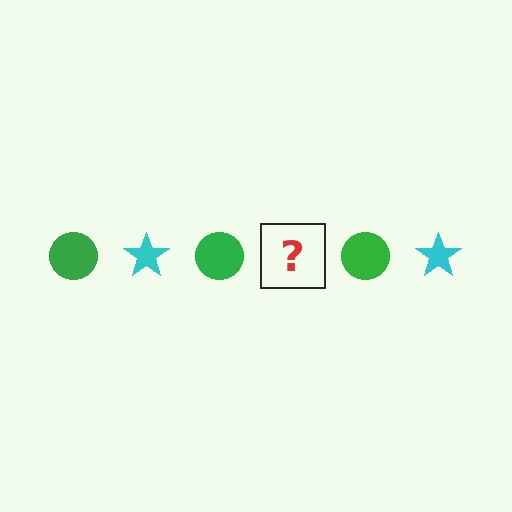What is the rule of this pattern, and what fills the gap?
The rule is that the pattern alternates between green circle and cyan star. The gap should be filled with a cyan star.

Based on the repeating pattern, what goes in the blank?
The blank should be a cyan star.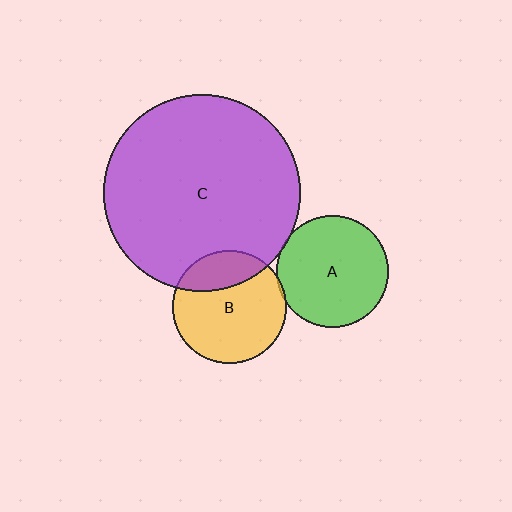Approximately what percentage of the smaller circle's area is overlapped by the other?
Approximately 5%.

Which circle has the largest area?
Circle C (purple).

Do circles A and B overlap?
Yes.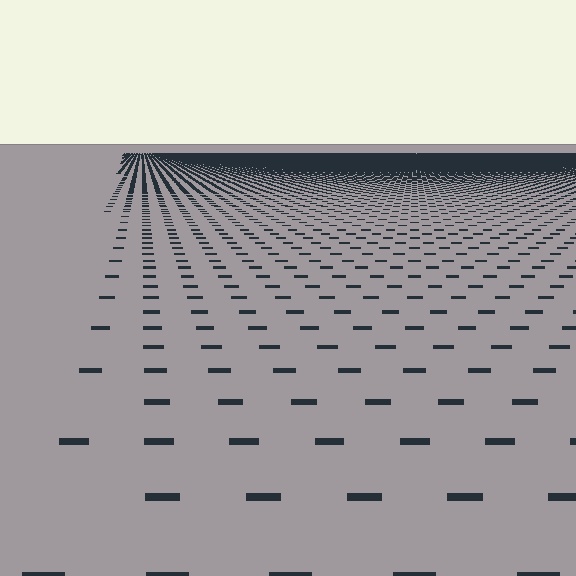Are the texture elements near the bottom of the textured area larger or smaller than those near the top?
Larger. Near the bottom, elements are closer to the viewer and appear at a bigger on-screen size.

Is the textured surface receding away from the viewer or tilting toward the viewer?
The surface is receding away from the viewer. Texture elements get smaller and denser toward the top.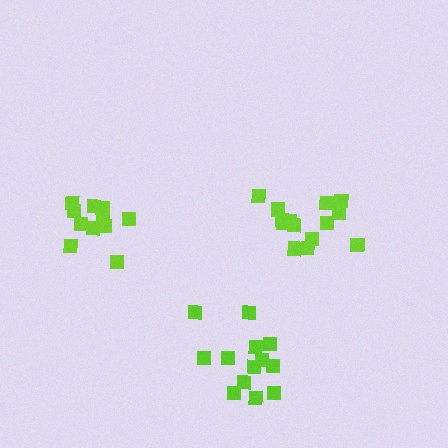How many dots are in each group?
Group 1: 14 dots, Group 2: 12 dots, Group 3: 13 dots (39 total).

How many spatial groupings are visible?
There are 3 spatial groupings.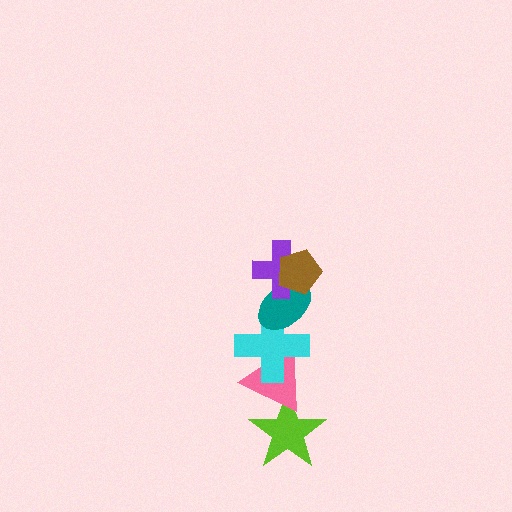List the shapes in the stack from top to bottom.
From top to bottom: the brown pentagon, the purple cross, the teal ellipse, the cyan cross, the pink triangle, the lime star.